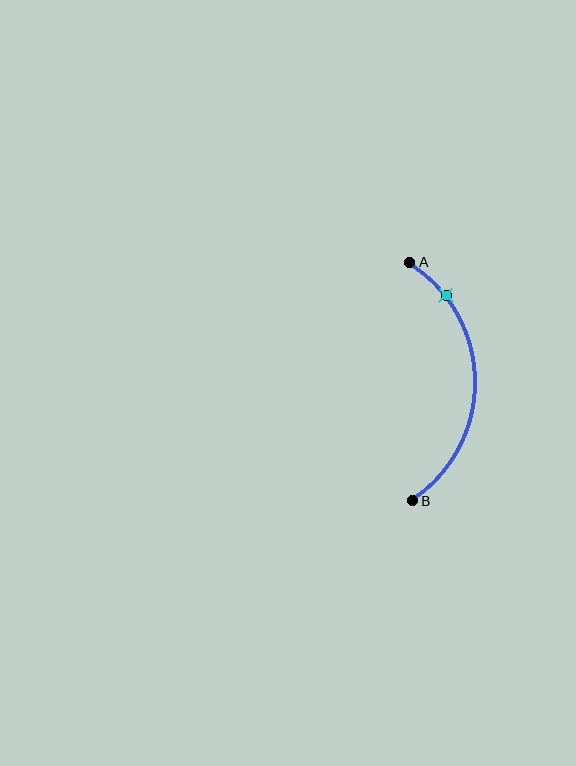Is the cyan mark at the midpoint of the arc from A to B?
No. The cyan mark lies on the arc but is closer to endpoint A. The arc midpoint would be at the point on the curve equidistant along the arc from both A and B.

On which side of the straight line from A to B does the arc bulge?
The arc bulges to the right of the straight line connecting A and B.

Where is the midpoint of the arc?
The arc midpoint is the point on the curve farthest from the straight line joining A and B. It sits to the right of that line.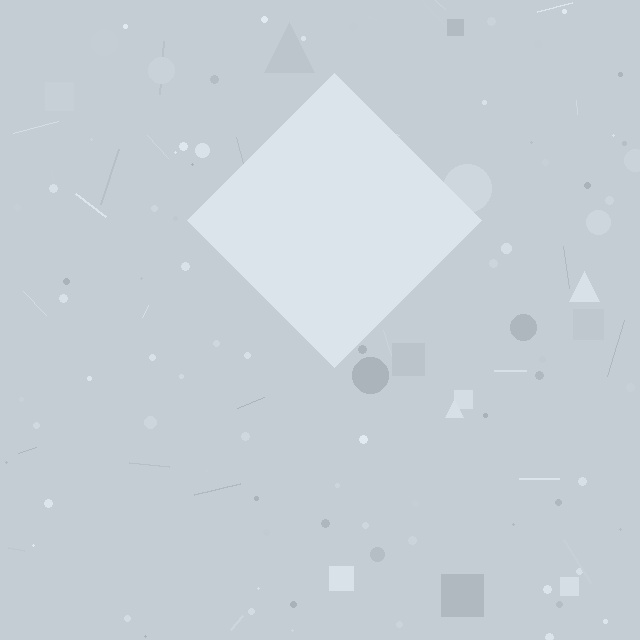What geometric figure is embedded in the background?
A diamond is embedded in the background.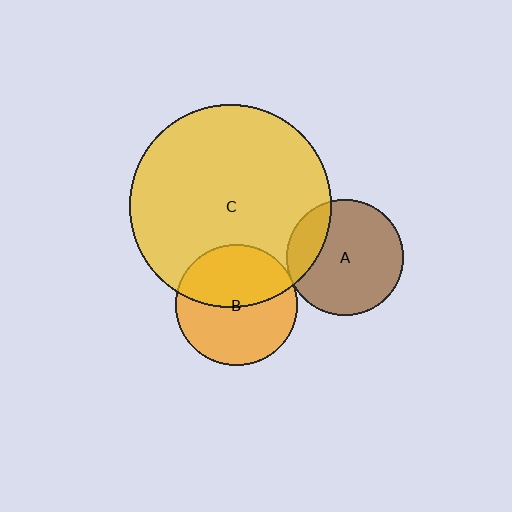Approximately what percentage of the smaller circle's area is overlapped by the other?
Approximately 20%.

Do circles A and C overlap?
Yes.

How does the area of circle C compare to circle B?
Approximately 2.8 times.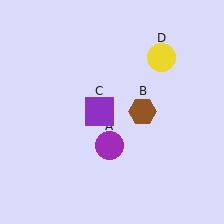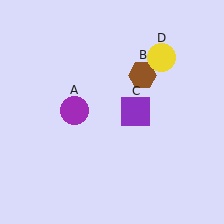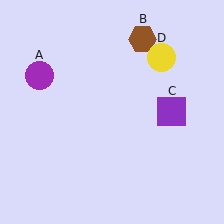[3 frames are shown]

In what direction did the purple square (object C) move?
The purple square (object C) moved right.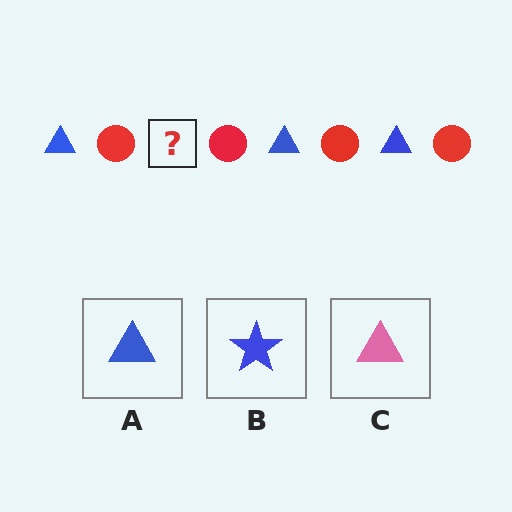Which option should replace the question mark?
Option A.